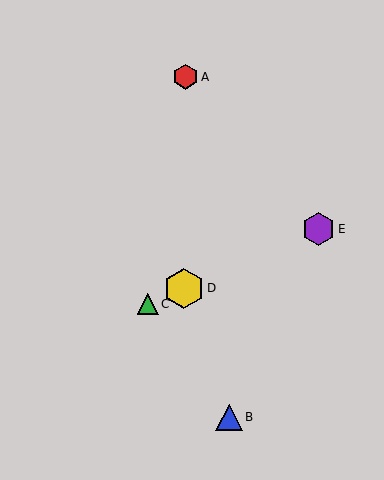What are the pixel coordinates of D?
Object D is at (184, 288).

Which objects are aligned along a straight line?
Objects C, D, E are aligned along a straight line.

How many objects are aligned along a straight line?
3 objects (C, D, E) are aligned along a straight line.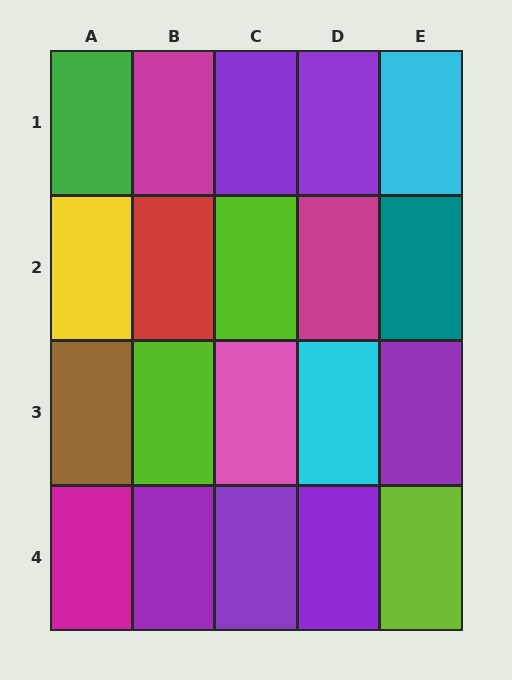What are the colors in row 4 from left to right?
Magenta, purple, purple, purple, lime.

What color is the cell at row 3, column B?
Lime.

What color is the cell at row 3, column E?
Purple.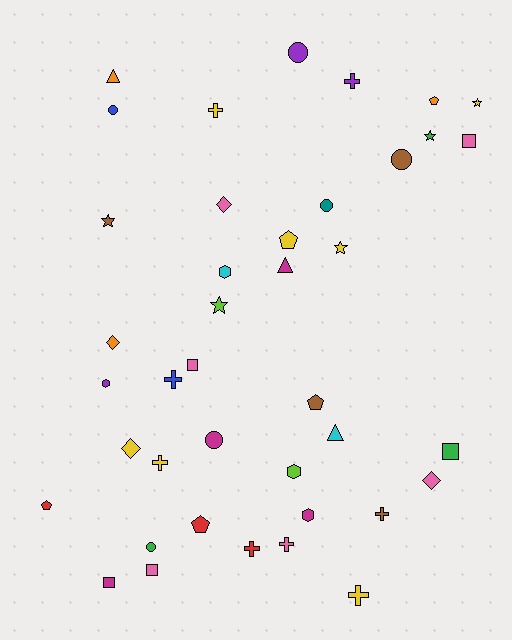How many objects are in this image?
There are 40 objects.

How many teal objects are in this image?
There is 1 teal object.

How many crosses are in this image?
There are 8 crosses.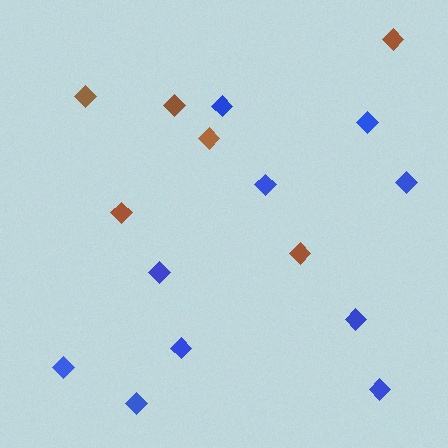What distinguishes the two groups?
There are 2 groups: one group of brown diamonds (6) and one group of blue diamonds (10).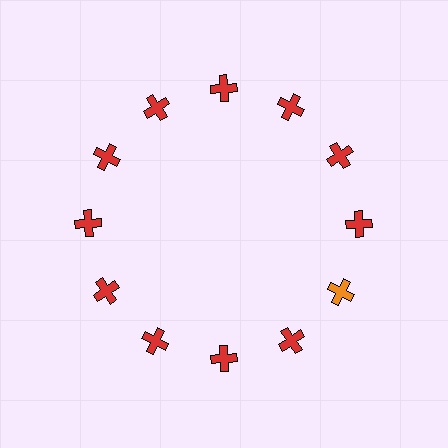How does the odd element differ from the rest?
It has a different color: orange instead of red.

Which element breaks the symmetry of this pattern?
The orange cross at roughly the 4 o'clock position breaks the symmetry. All other shapes are red crosses.